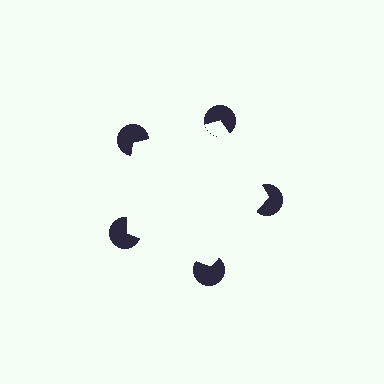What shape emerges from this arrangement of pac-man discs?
An illusory pentagon — its edges are inferred from the aligned wedge cuts in the pac-man discs, not physically drawn.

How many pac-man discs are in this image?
There are 5 — one at each vertex of the illusory pentagon.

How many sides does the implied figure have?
5 sides.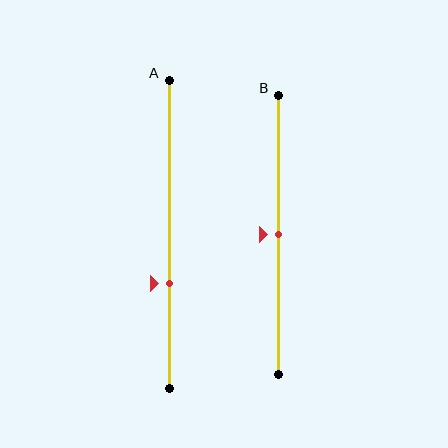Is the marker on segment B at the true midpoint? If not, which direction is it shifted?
Yes, the marker on segment B is at the true midpoint.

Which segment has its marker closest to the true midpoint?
Segment B has its marker closest to the true midpoint.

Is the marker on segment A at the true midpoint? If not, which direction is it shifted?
No, the marker on segment A is shifted downward by about 16% of the segment length.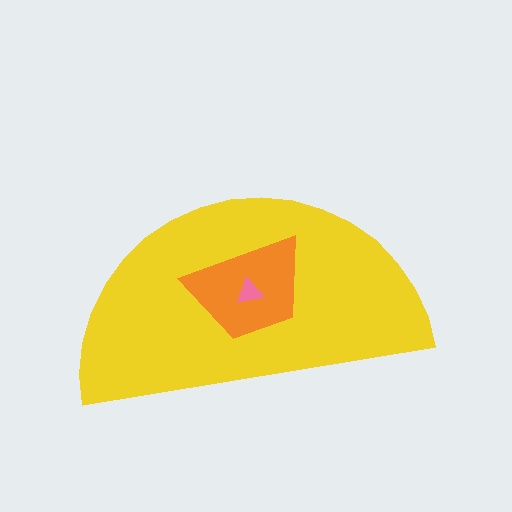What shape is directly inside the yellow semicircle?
The orange trapezoid.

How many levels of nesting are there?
3.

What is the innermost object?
The pink triangle.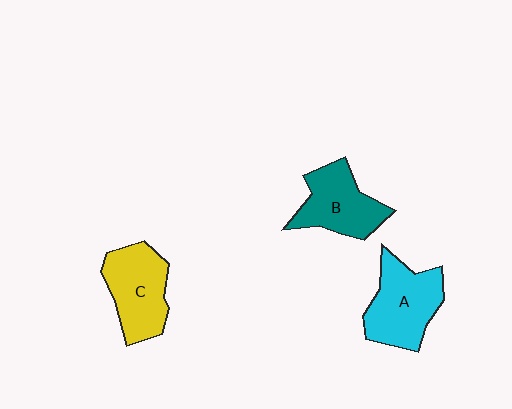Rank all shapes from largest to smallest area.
From largest to smallest: A (cyan), C (yellow), B (teal).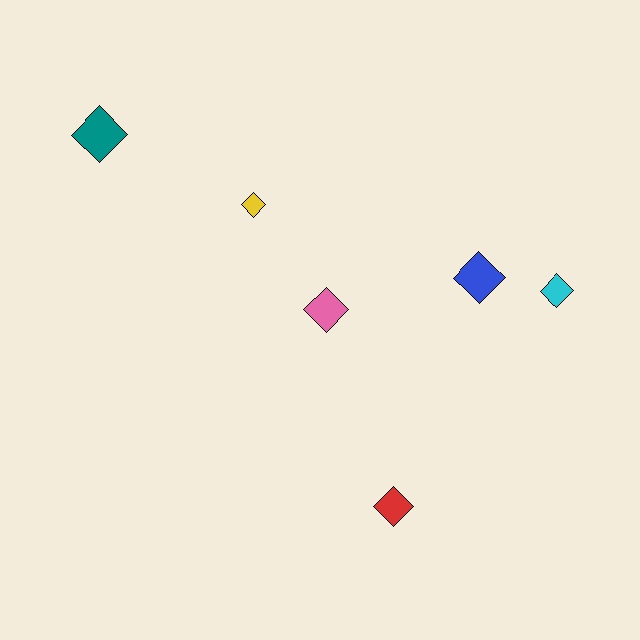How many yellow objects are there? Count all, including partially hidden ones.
There is 1 yellow object.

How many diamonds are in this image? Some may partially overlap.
There are 6 diamonds.